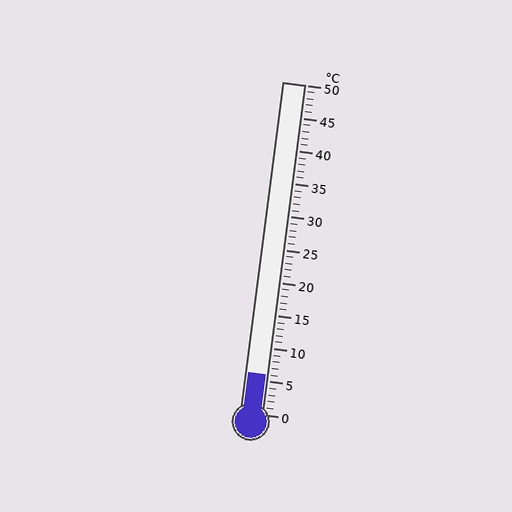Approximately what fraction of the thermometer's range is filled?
The thermometer is filled to approximately 10% of its range.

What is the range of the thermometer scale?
The thermometer scale ranges from 0°C to 50°C.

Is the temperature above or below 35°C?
The temperature is below 35°C.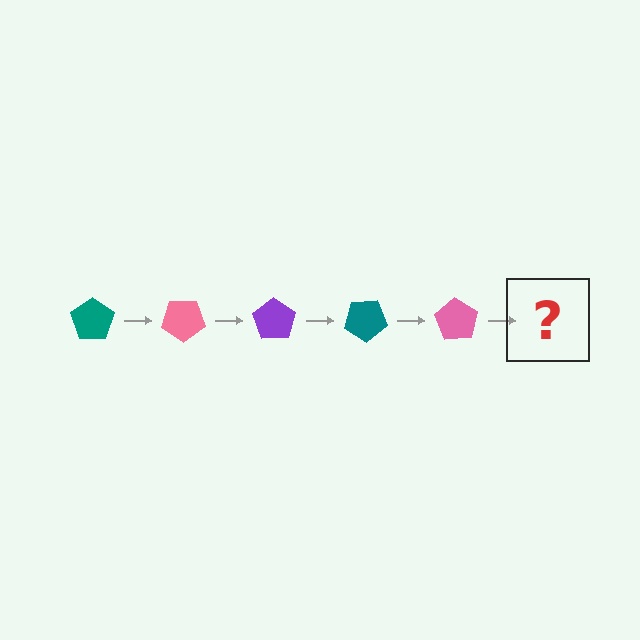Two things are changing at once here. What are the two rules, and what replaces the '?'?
The two rules are that it rotates 35 degrees each step and the color cycles through teal, pink, and purple. The '?' should be a purple pentagon, rotated 175 degrees from the start.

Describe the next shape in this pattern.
It should be a purple pentagon, rotated 175 degrees from the start.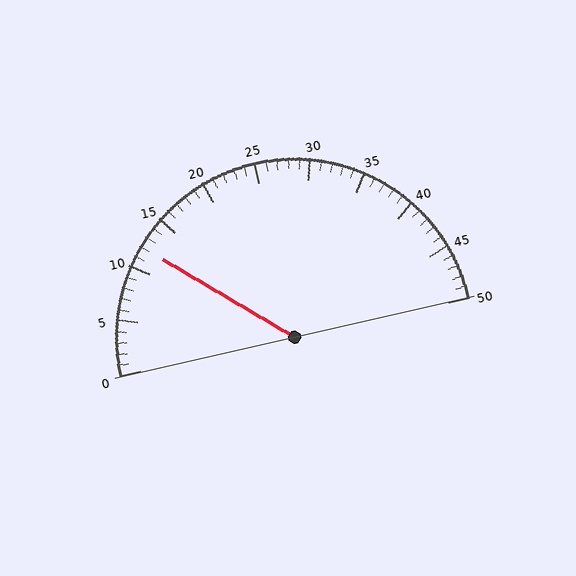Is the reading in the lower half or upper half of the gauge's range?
The reading is in the lower half of the range (0 to 50).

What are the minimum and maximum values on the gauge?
The gauge ranges from 0 to 50.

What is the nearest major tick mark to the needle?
The nearest major tick mark is 10.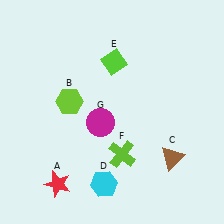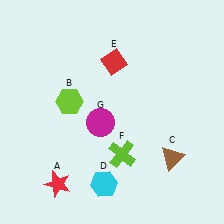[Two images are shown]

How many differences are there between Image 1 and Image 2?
There is 1 difference between the two images.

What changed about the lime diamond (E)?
In Image 1, E is lime. In Image 2, it changed to red.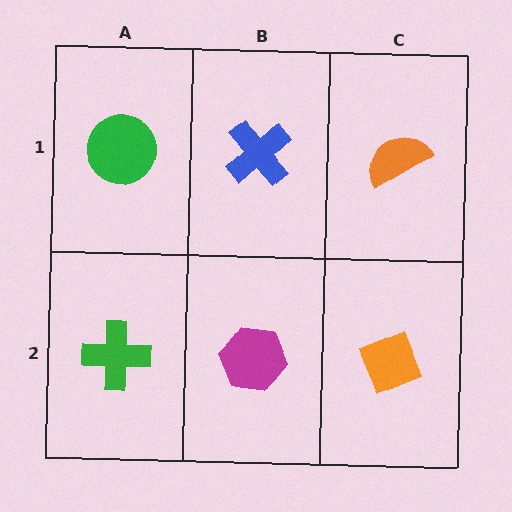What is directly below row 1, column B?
A magenta hexagon.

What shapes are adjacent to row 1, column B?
A magenta hexagon (row 2, column B), a green circle (row 1, column A), an orange semicircle (row 1, column C).